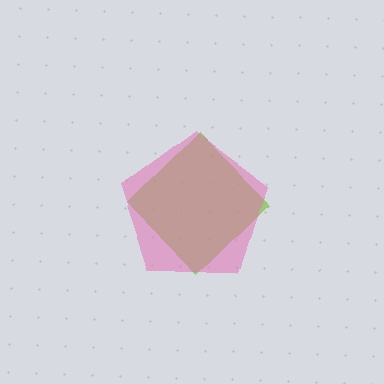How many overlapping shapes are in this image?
There are 2 overlapping shapes in the image.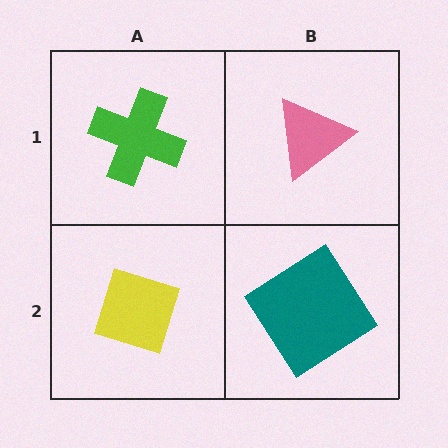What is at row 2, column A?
A yellow diamond.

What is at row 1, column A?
A green cross.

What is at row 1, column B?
A pink triangle.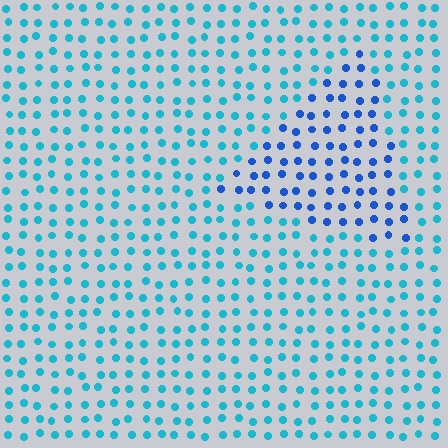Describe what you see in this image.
The image is filled with small cyan elements in a uniform arrangement. A triangle-shaped region is visible where the elements are tinted to a slightly different hue, forming a subtle color boundary.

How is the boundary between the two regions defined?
The boundary is defined purely by a slight shift in hue (about 34 degrees). Spacing, size, and orientation are identical on both sides.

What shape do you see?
I see a triangle.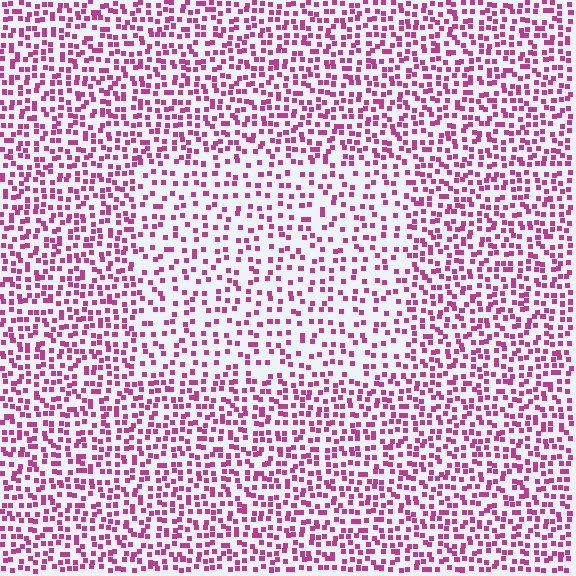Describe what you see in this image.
The image contains small magenta elements arranged at two different densities. A rectangle-shaped region is visible where the elements are less densely packed than the surrounding area.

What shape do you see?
I see a rectangle.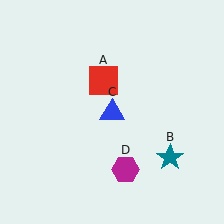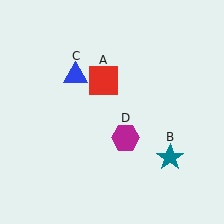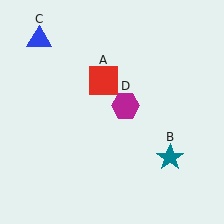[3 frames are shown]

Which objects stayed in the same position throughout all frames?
Red square (object A) and teal star (object B) remained stationary.